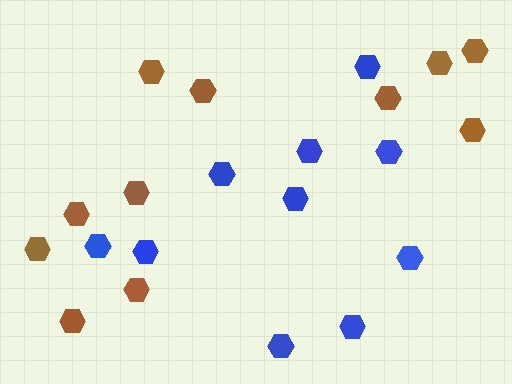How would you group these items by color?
There are 2 groups: one group of blue hexagons (10) and one group of brown hexagons (11).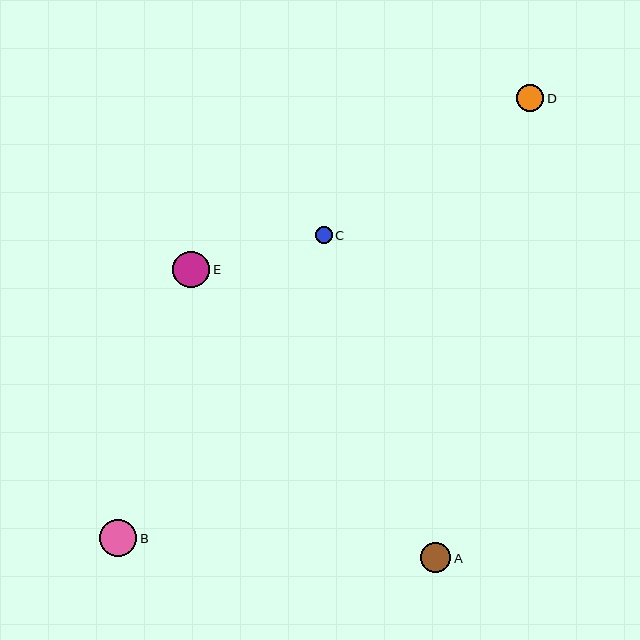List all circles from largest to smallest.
From largest to smallest: B, E, A, D, C.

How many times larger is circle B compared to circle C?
Circle B is approximately 2.2 times the size of circle C.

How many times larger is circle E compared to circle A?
Circle E is approximately 1.2 times the size of circle A.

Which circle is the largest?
Circle B is the largest with a size of approximately 37 pixels.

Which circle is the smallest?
Circle C is the smallest with a size of approximately 17 pixels.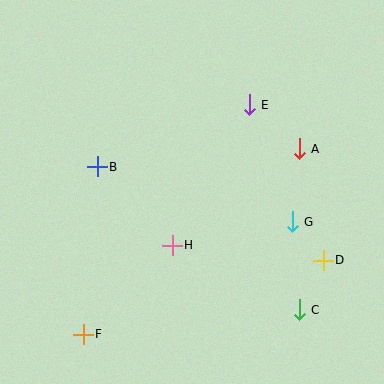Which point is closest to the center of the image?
Point H at (172, 245) is closest to the center.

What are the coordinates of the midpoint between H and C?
The midpoint between H and C is at (236, 278).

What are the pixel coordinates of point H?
Point H is at (172, 245).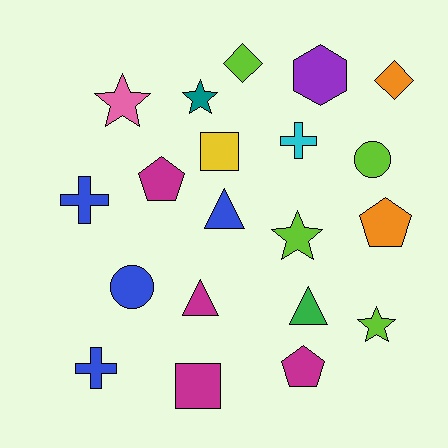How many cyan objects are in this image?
There is 1 cyan object.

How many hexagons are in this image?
There is 1 hexagon.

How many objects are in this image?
There are 20 objects.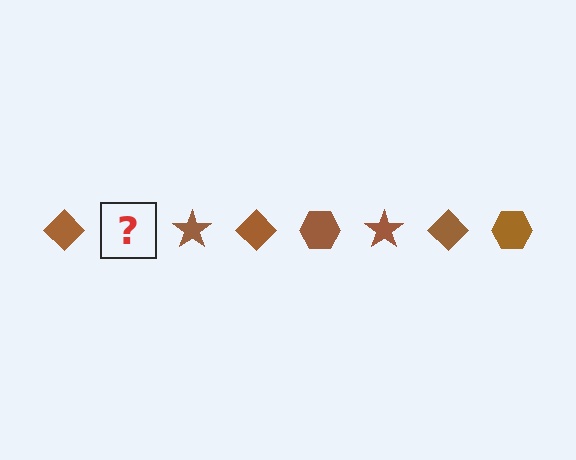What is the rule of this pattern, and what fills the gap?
The rule is that the pattern cycles through diamond, hexagon, star shapes in brown. The gap should be filled with a brown hexagon.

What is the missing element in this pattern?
The missing element is a brown hexagon.